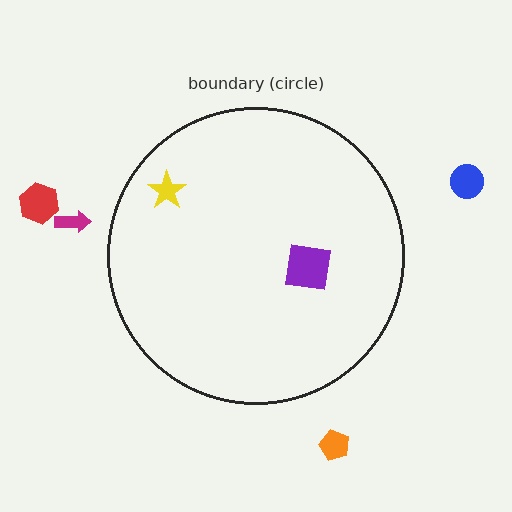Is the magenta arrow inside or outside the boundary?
Outside.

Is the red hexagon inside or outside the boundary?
Outside.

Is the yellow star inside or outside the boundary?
Inside.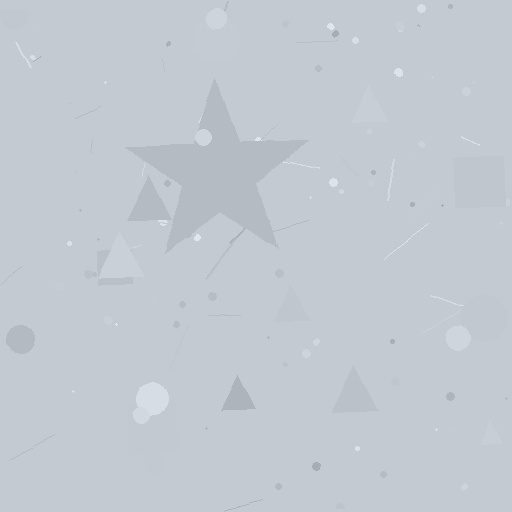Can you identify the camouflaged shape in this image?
The camouflaged shape is a star.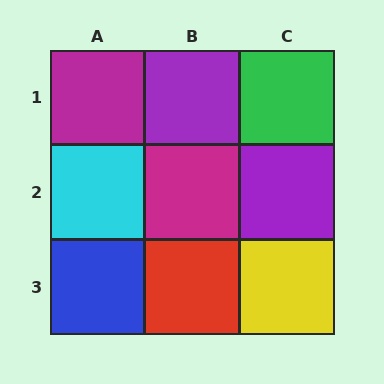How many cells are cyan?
1 cell is cyan.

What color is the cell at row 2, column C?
Purple.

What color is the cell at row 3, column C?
Yellow.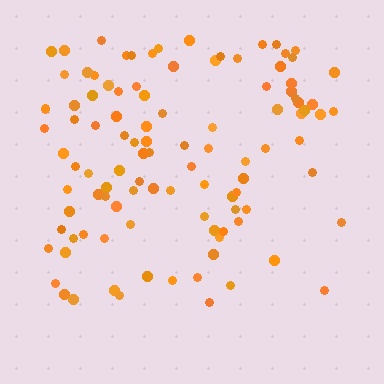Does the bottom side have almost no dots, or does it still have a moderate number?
Still a moderate number, just noticeably fewer than the top.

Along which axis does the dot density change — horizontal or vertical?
Vertical.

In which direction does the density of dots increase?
From bottom to top, with the top side densest.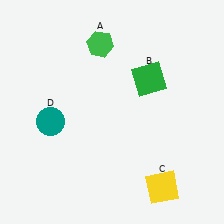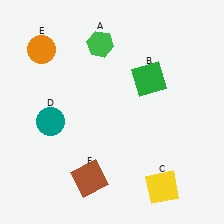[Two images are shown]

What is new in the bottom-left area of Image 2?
A brown square (F) was added in the bottom-left area of Image 2.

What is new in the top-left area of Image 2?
An orange circle (E) was added in the top-left area of Image 2.